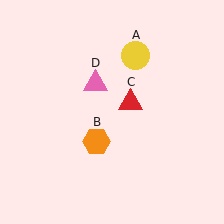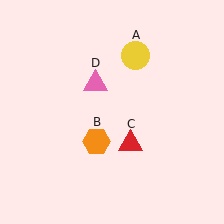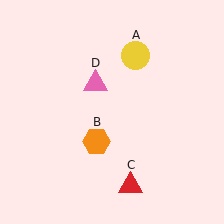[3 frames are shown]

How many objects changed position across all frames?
1 object changed position: red triangle (object C).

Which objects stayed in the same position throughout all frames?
Yellow circle (object A) and orange hexagon (object B) and pink triangle (object D) remained stationary.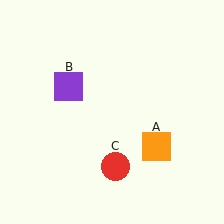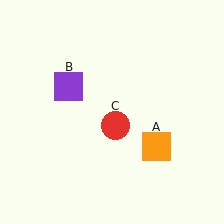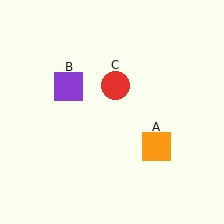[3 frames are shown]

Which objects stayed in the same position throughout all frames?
Orange square (object A) and purple square (object B) remained stationary.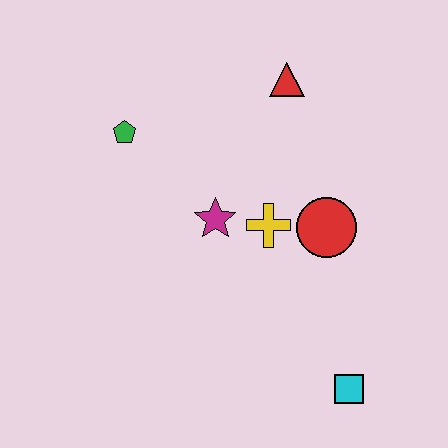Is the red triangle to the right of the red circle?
No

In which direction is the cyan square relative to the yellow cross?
The cyan square is below the yellow cross.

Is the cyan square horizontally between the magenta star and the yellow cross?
No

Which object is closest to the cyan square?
The red circle is closest to the cyan square.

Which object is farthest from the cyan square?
The green pentagon is farthest from the cyan square.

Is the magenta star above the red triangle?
No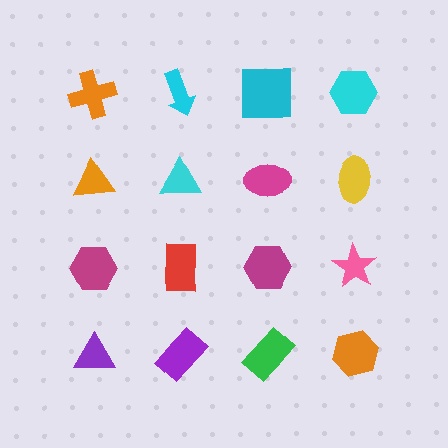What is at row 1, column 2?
A cyan arrow.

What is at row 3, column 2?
A red rectangle.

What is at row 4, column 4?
An orange hexagon.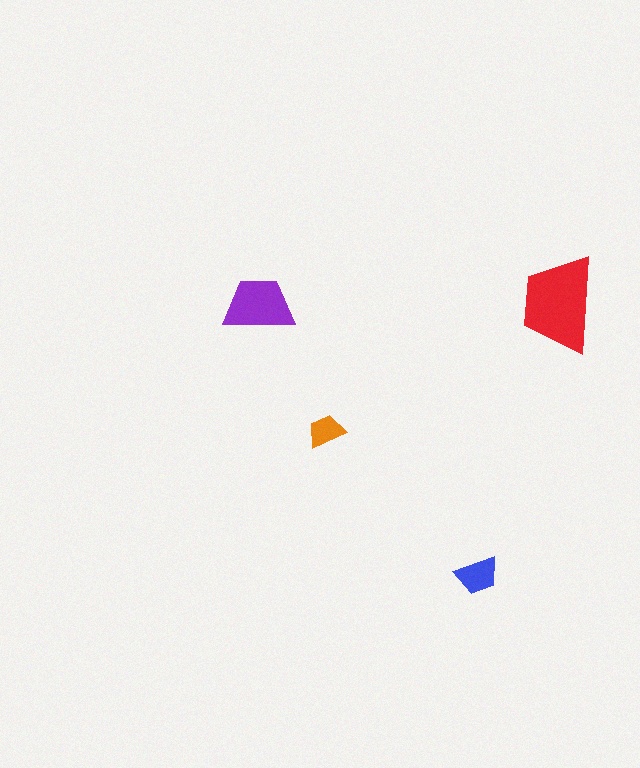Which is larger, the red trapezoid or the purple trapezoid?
The red one.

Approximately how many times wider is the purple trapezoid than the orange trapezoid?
About 2 times wider.